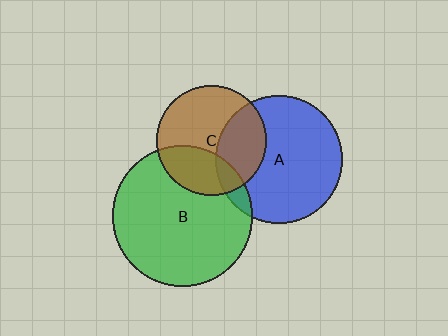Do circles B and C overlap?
Yes.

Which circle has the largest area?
Circle B (green).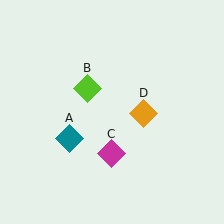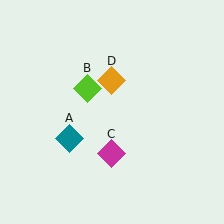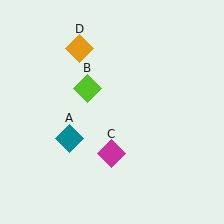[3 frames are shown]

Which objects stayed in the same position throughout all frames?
Teal diamond (object A) and lime diamond (object B) and magenta diamond (object C) remained stationary.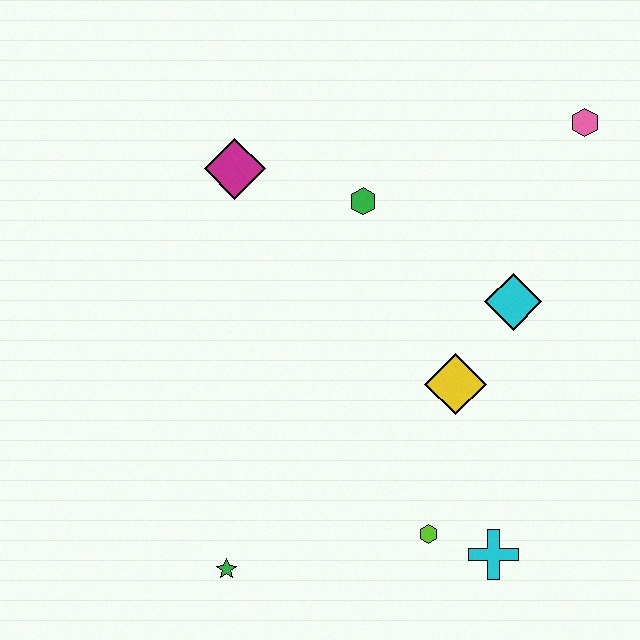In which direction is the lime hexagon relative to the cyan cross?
The lime hexagon is to the left of the cyan cross.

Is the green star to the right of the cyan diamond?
No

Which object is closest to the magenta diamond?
The green hexagon is closest to the magenta diamond.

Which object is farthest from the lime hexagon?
The pink hexagon is farthest from the lime hexagon.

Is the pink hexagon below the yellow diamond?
No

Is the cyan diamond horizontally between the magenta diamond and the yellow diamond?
No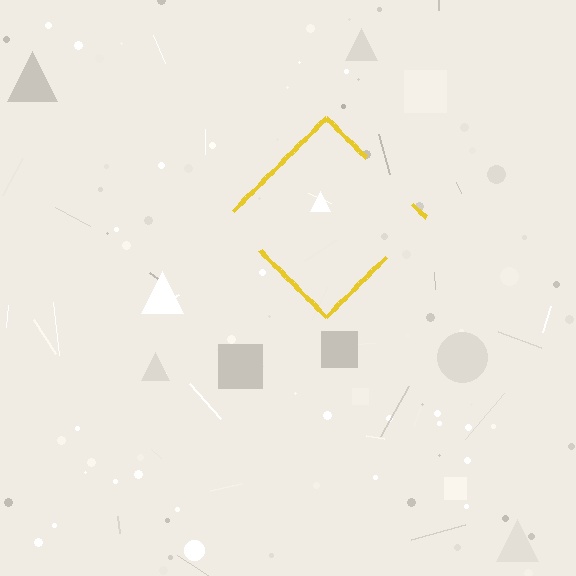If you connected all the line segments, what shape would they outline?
They would outline a diamond.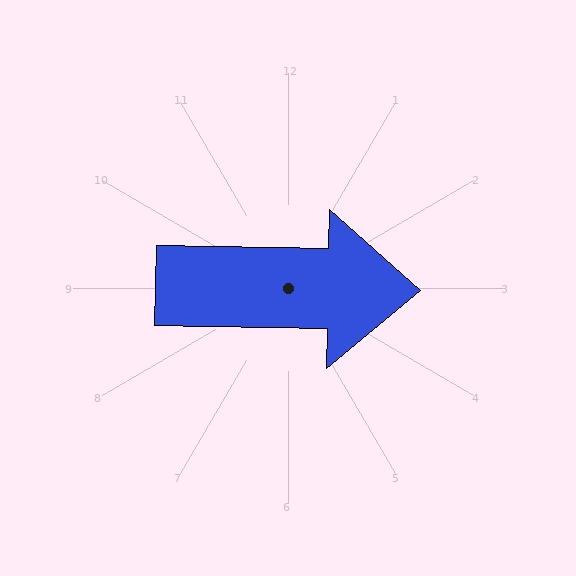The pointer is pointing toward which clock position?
Roughly 3 o'clock.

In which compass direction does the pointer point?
East.